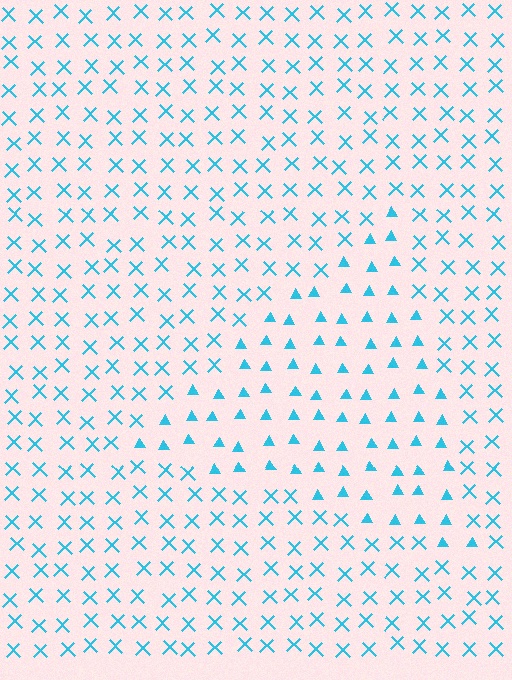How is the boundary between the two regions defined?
The boundary is defined by a change in element shape: triangles inside vs. X marks outside. All elements share the same color and spacing.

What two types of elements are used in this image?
The image uses triangles inside the triangle region and X marks outside it.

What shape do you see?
I see a triangle.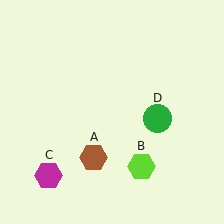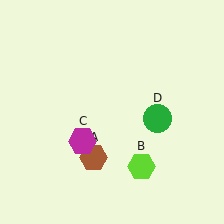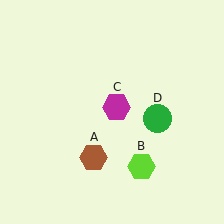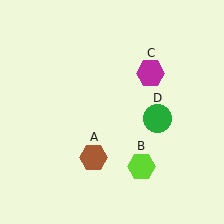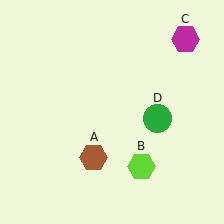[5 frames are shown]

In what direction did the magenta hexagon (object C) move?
The magenta hexagon (object C) moved up and to the right.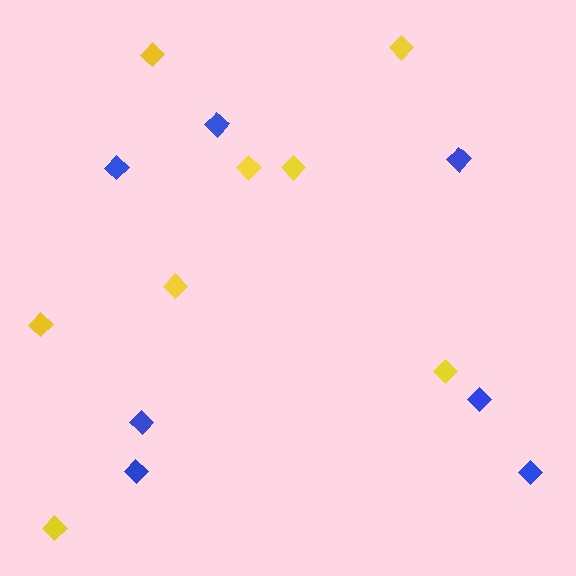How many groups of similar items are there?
There are 2 groups: one group of yellow diamonds (8) and one group of blue diamonds (7).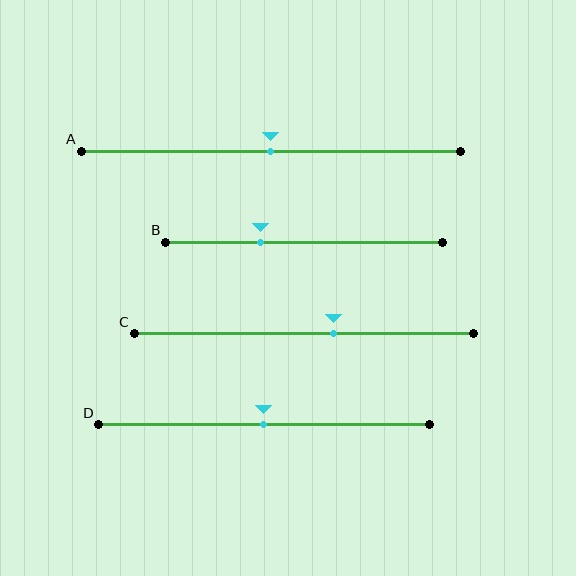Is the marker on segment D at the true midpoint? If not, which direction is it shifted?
Yes, the marker on segment D is at the true midpoint.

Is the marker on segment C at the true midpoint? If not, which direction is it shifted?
No, the marker on segment C is shifted to the right by about 9% of the segment length.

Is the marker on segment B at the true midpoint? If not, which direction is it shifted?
No, the marker on segment B is shifted to the left by about 16% of the segment length.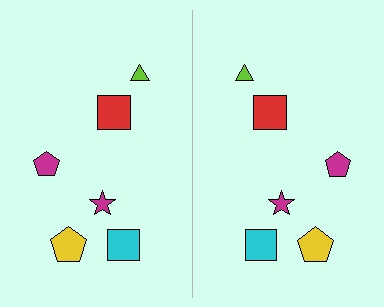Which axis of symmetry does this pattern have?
The pattern has a vertical axis of symmetry running through the center of the image.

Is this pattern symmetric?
Yes, this pattern has bilateral (reflection) symmetry.